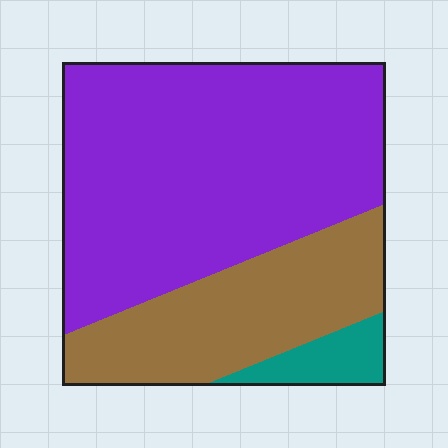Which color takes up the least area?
Teal, at roughly 5%.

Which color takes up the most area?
Purple, at roughly 65%.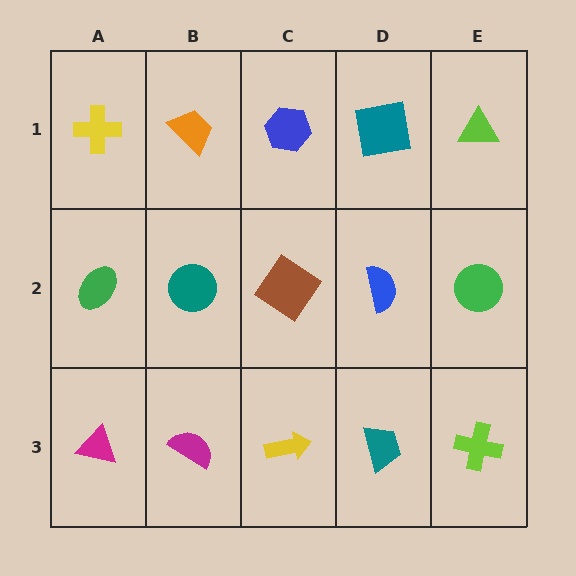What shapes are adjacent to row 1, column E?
A green circle (row 2, column E), a teal square (row 1, column D).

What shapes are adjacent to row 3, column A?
A green ellipse (row 2, column A), a magenta semicircle (row 3, column B).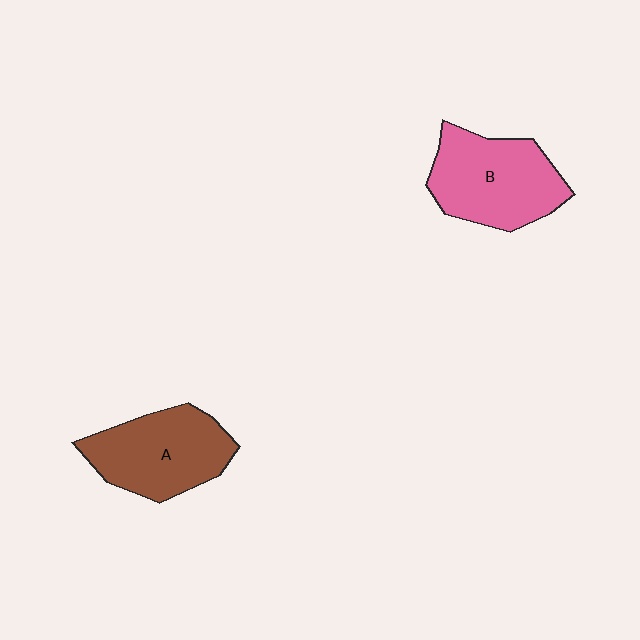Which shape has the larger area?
Shape B (pink).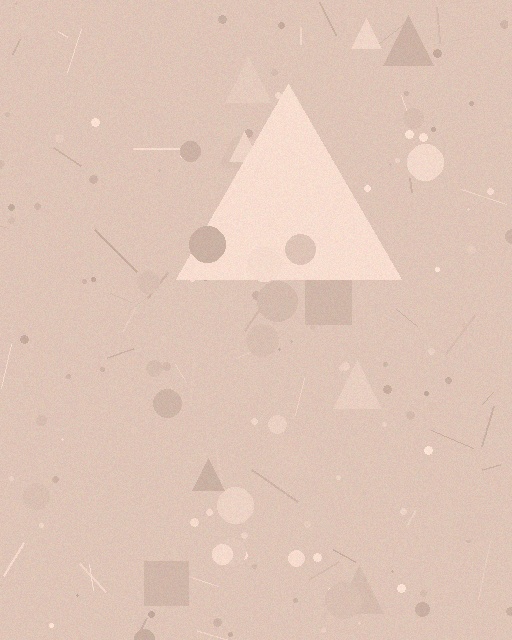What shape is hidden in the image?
A triangle is hidden in the image.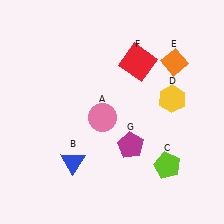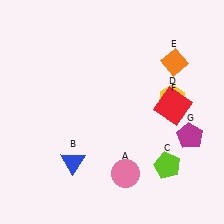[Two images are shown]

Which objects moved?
The objects that moved are: the pink circle (A), the red square (F), the magenta pentagon (G).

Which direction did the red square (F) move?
The red square (F) moved down.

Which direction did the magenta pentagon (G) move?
The magenta pentagon (G) moved right.